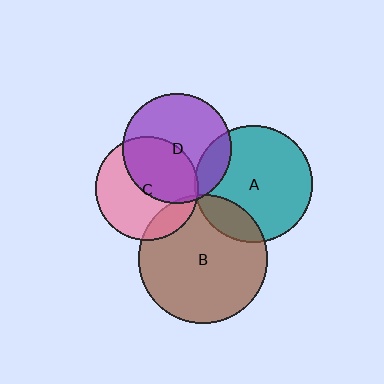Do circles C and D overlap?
Yes.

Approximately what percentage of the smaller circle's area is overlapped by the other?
Approximately 45%.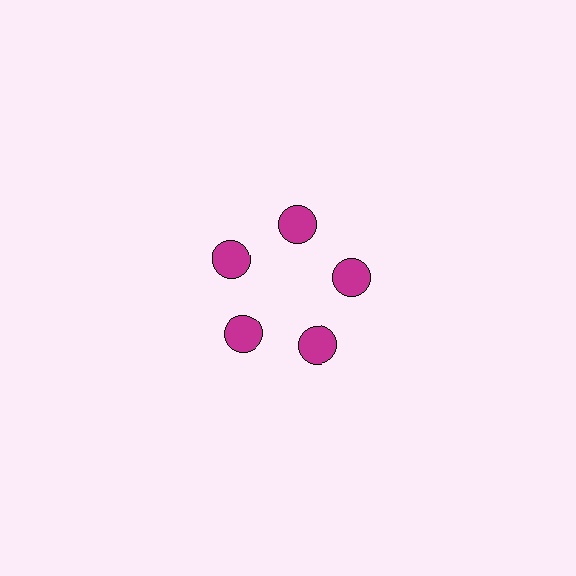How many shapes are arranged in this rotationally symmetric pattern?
There are 5 shapes, arranged in 5 groups of 1.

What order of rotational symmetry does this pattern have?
This pattern has 5-fold rotational symmetry.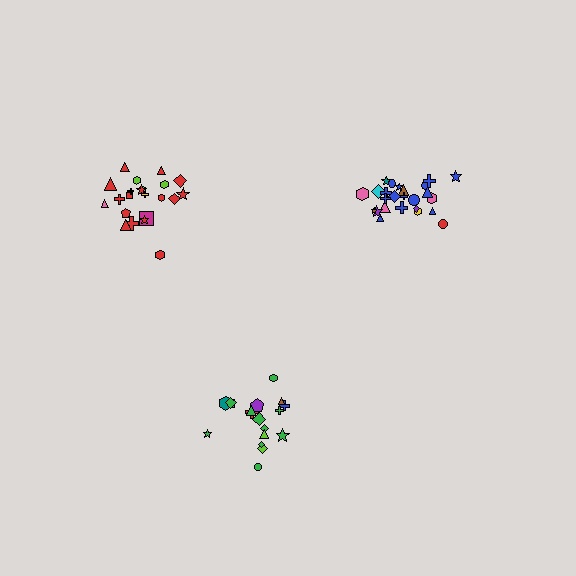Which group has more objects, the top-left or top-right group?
The top-right group.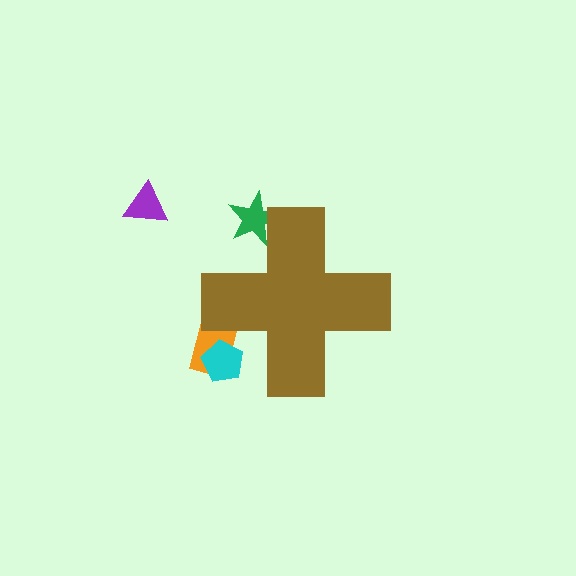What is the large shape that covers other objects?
A brown cross.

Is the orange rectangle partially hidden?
Yes, the orange rectangle is partially hidden behind the brown cross.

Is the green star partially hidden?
Yes, the green star is partially hidden behind the brown cross.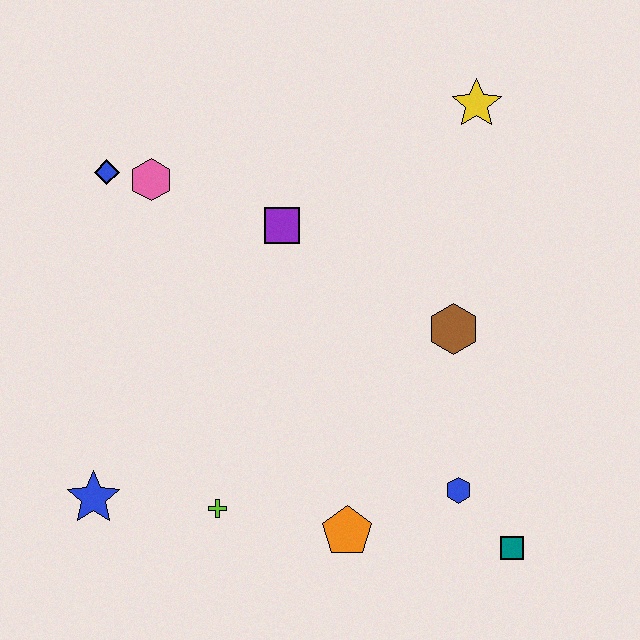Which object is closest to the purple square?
The pink hexagon is closest to the purple square.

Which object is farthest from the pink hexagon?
The teal square is farthest from the pink hexagon.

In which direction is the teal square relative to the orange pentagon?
The teal square is to the right of the orange pentagon.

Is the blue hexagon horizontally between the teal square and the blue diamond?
Yes